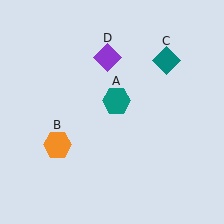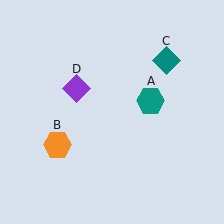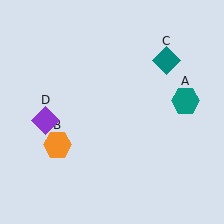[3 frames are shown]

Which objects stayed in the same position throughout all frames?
Orange hexagon (object B) and teal diamond (object C) remained stationary.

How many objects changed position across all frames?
2 objects changed position: teal hexagon (object A), purple diamond (object D).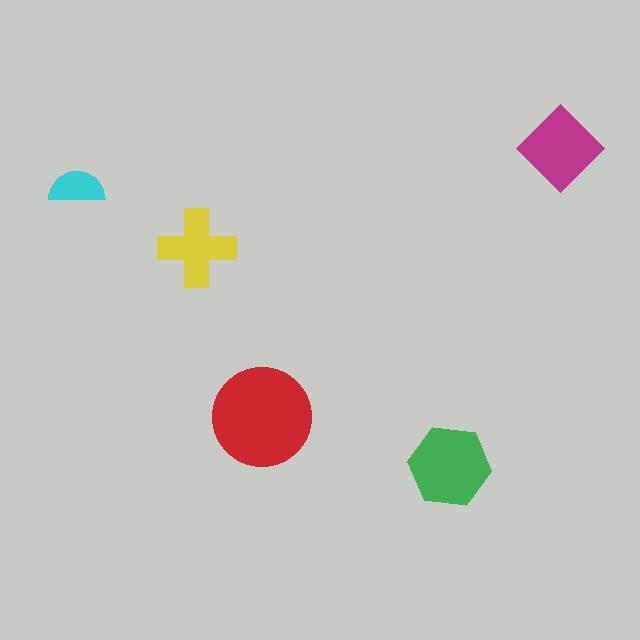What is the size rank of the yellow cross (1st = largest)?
4th.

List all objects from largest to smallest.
The red circle, the green hexagon, the magenta diamond, the yellow cross, the cyan semicircle.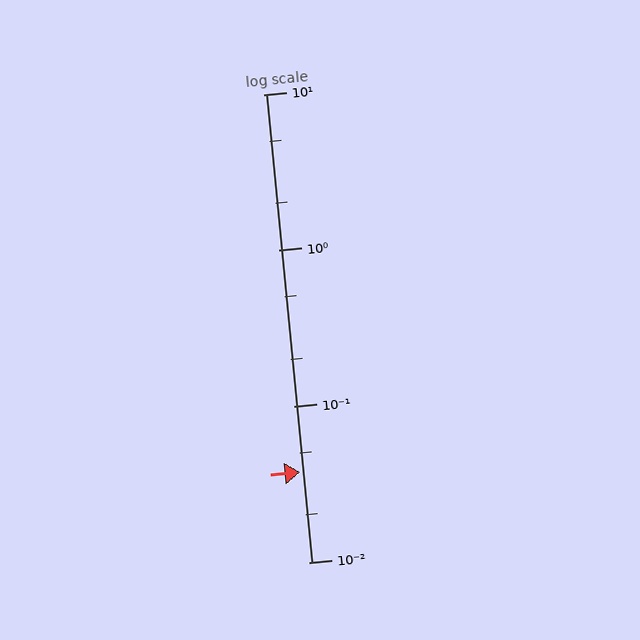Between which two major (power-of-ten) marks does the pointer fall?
The pointer is between 0.01 and 0.1.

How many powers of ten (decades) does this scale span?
The scale spans 3 decades, from 0.01 to 10.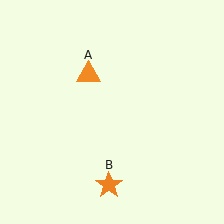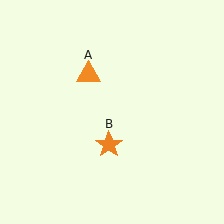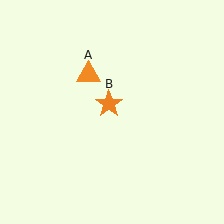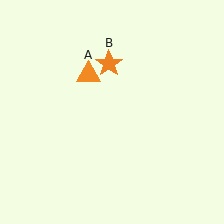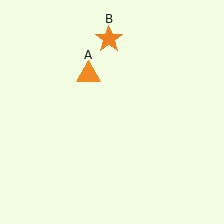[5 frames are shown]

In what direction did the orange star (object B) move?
The orange star (object B) moved up.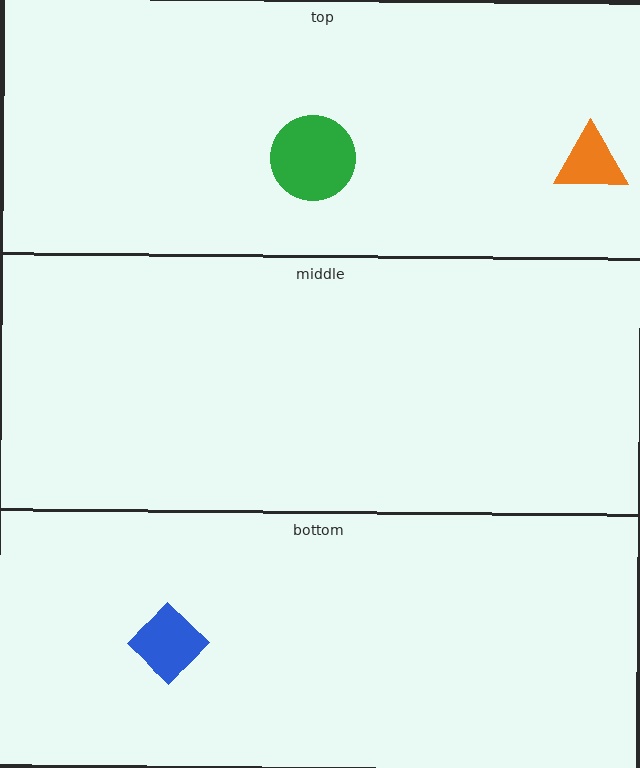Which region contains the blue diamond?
The bottom region.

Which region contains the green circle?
The top region.